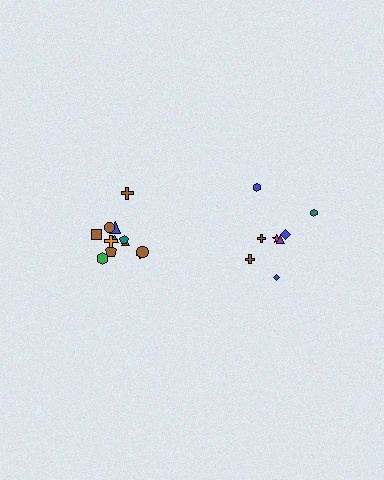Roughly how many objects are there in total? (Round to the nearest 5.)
Roughly 20 objects in total.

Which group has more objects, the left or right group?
The left group.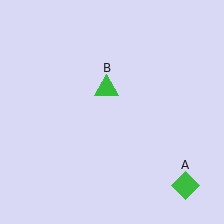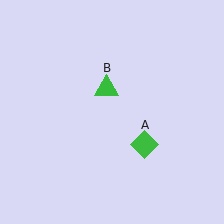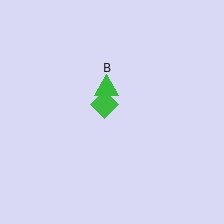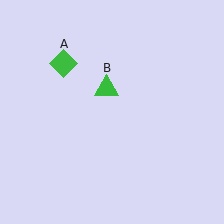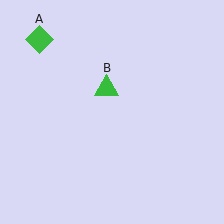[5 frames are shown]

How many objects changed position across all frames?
1 object changed position: green diamond (object A).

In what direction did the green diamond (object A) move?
The green diamond (object A) moved up and to the left.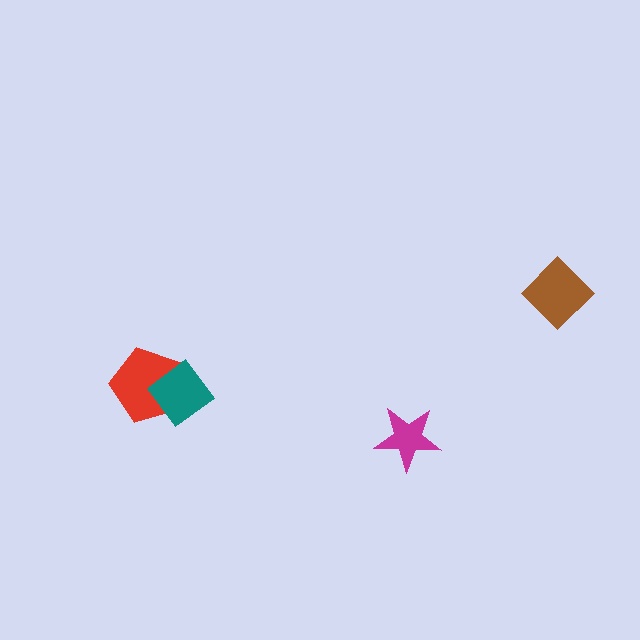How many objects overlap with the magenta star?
0 objects overlap with the magenta star.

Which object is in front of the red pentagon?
The teal diamond is in front of the red pentagon.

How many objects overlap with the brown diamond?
0 objects overlap with the brown diamond.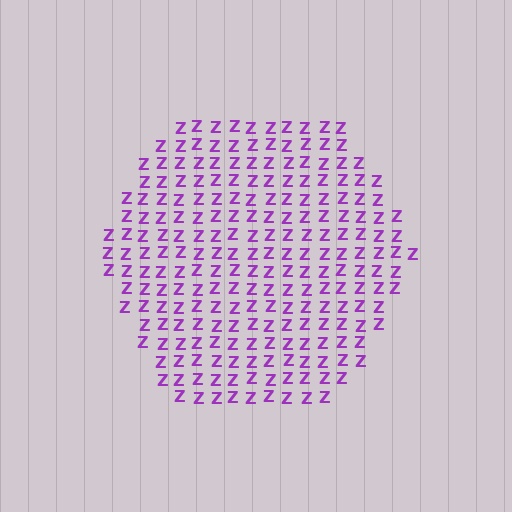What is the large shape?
The large shape is a hexagon.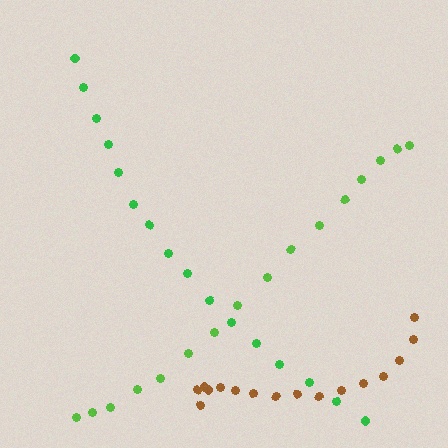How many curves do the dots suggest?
There are 3 distinct paths.